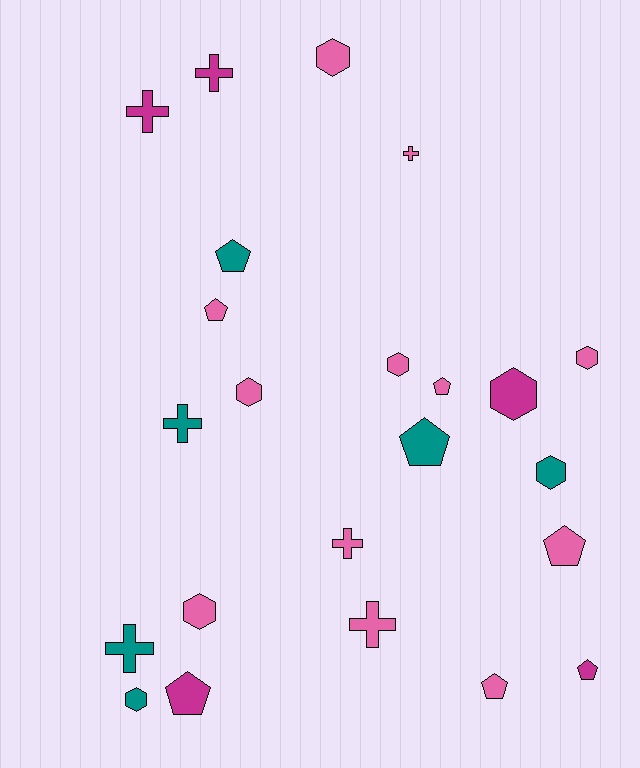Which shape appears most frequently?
Hexagon, with 8 objects.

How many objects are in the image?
There are 23 objects.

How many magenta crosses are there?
There are 2 magenta crosses.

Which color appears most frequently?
Pink, with 12 objects.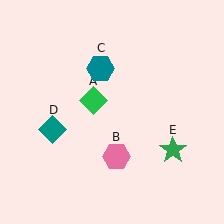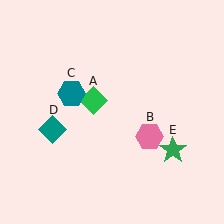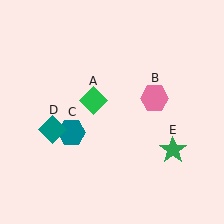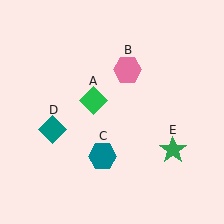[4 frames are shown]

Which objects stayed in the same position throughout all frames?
Green diamond (object A) and teal diamond (object D) and green star (object E) remained stationary.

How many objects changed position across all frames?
2 objects changed position: pink hexagon (object B), teal hexagon (object C).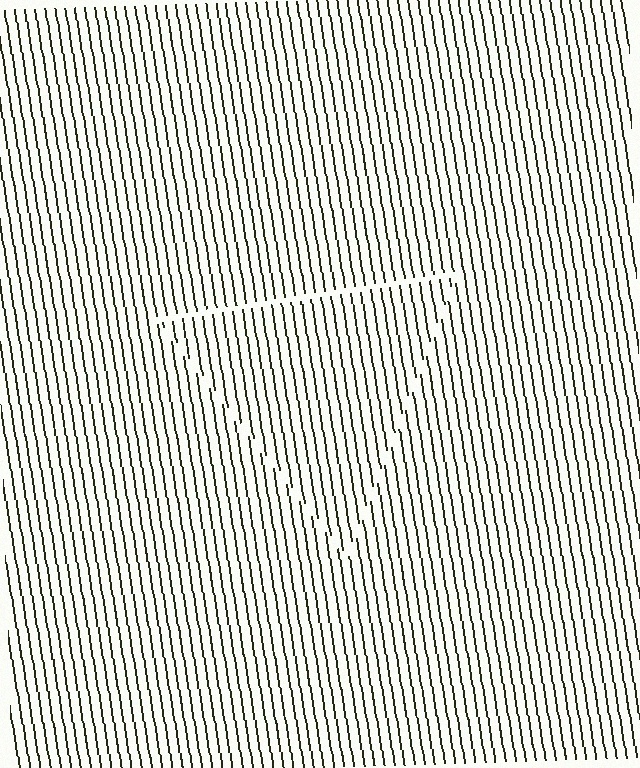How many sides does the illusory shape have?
3 sides — the line-ends trace a triangle.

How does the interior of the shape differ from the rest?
The interior of the shape contains the same grating, shifted by half a period — the contour is defined by the phase discontinuity where line-ends from the inner and outer gratings abut.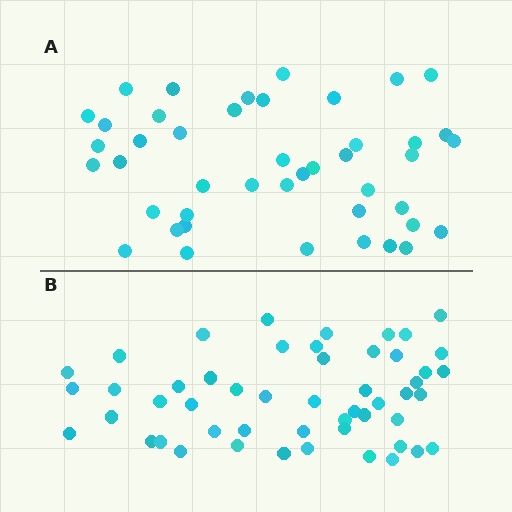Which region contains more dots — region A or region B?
Region B (the bottom region) has more dots.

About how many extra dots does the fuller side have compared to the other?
Region B has roughly 8 or so more dots than region A.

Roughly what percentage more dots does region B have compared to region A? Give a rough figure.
About 15% more.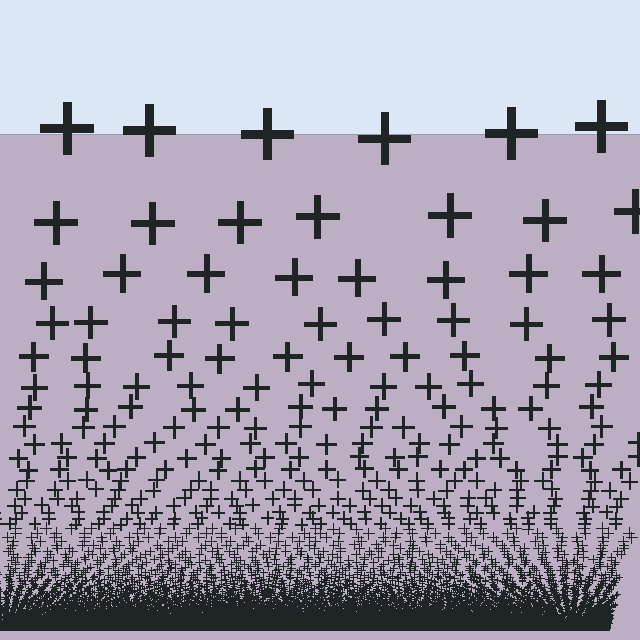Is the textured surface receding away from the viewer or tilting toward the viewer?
The surface appears to tilt toward the viewer. Texture elements get larger and sparser toward the top.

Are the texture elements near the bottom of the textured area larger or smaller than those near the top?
Smaller. The gradient is inverted — elements near the bottom are smaller and denser.